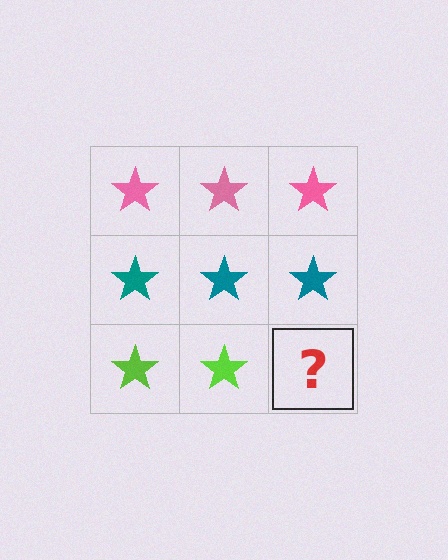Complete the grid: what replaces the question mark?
The question mark should be replaced with a lime star.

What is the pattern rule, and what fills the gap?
The rule is that each row has a consistent color. The gap should be filled with a lime star.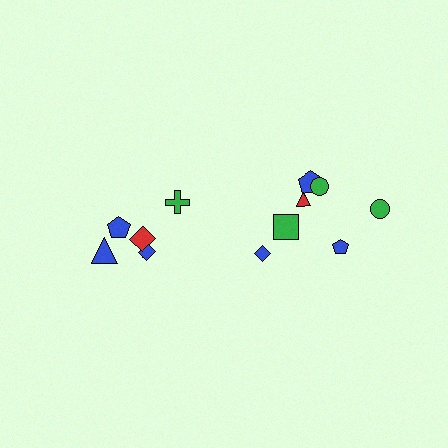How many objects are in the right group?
There are 7 objects.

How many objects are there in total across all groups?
There are 12 objects.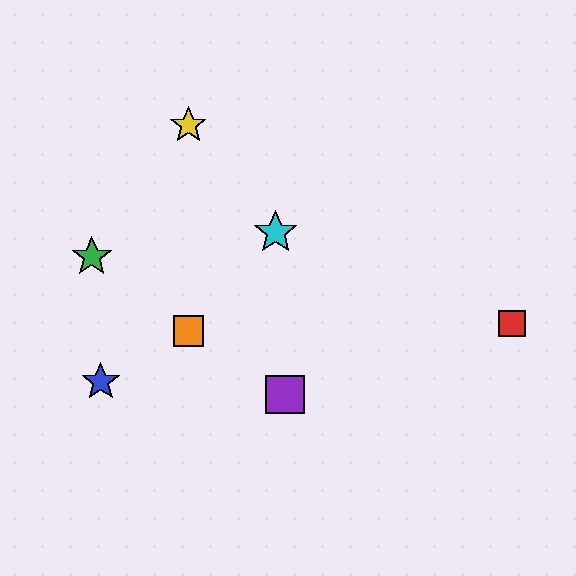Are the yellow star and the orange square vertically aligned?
Yes, both are at x≈188.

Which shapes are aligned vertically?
The yellow star, the orange square are aligned vertically.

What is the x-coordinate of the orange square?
The orange square is at x≈188.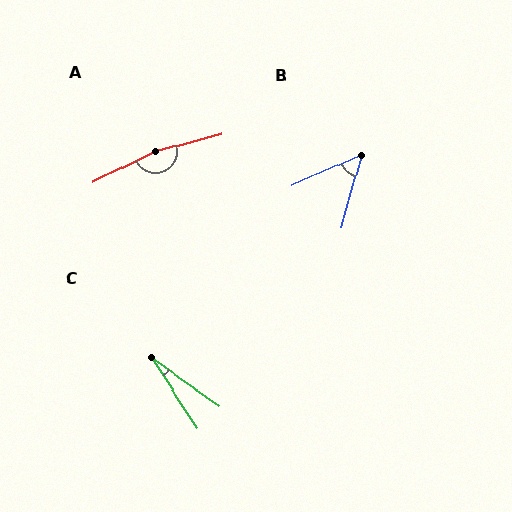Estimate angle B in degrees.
Approximately 51 degrees.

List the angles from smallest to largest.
C (22°), B (51°), A (168°).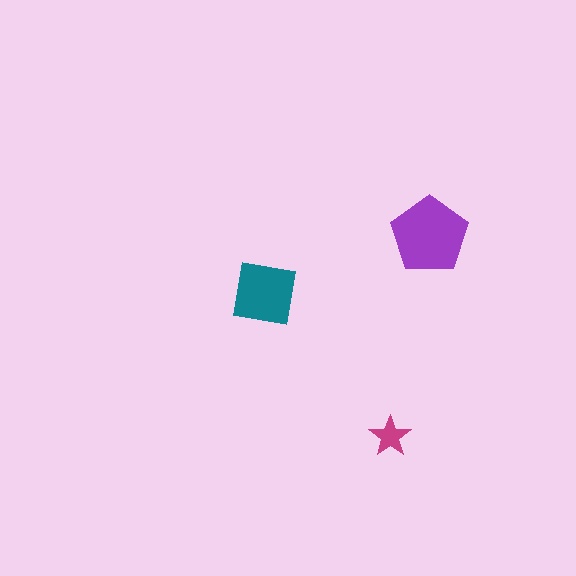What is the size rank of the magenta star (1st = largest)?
3rd.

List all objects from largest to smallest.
The purple pentagon, the teal square, the magenta star.